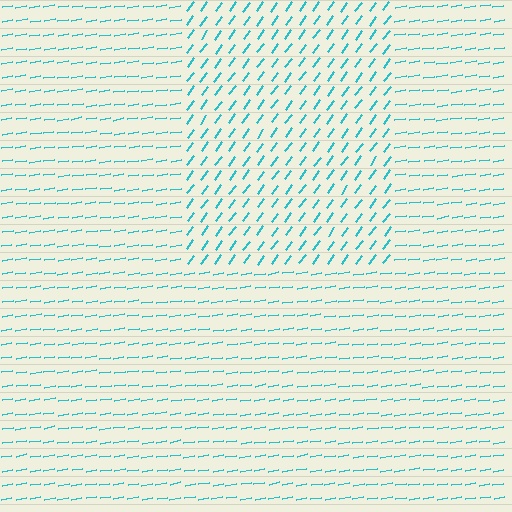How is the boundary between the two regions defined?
The boundary is defined purely by a change in line orientation (approximately 45 degrees difference). All lines are the same color and thickness.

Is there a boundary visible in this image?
Yes, there is a texture boundary formed by a change in line orientation.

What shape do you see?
I see a rectangle.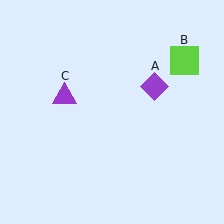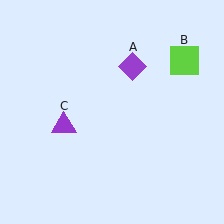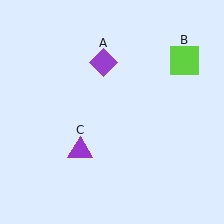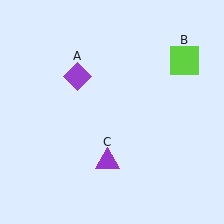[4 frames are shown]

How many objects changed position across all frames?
2 objects changed position: purple diamond (object A), purple triangle (object C).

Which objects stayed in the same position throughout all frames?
Lime square (object B) remained stationary.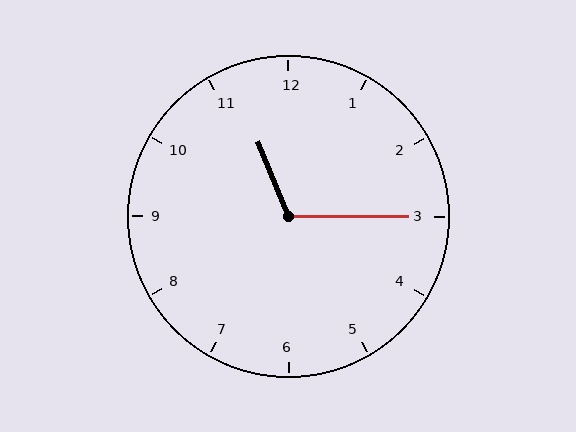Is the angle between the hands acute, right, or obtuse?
It is obtuse.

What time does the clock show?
11:15.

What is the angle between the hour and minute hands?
Approximately 112 degrees.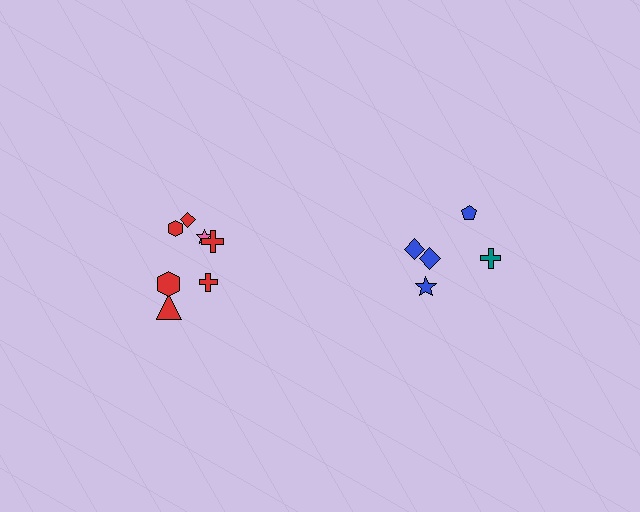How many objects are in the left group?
There are 8 objects.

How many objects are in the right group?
There are 5 objects.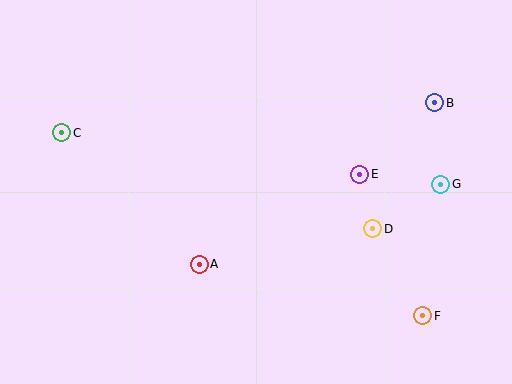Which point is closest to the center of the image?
Point A at (199, 264) is closest to the center.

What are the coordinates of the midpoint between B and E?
The midpoint between B and E is at (397, 138).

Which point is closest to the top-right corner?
Point B is closest to the top-right corner.